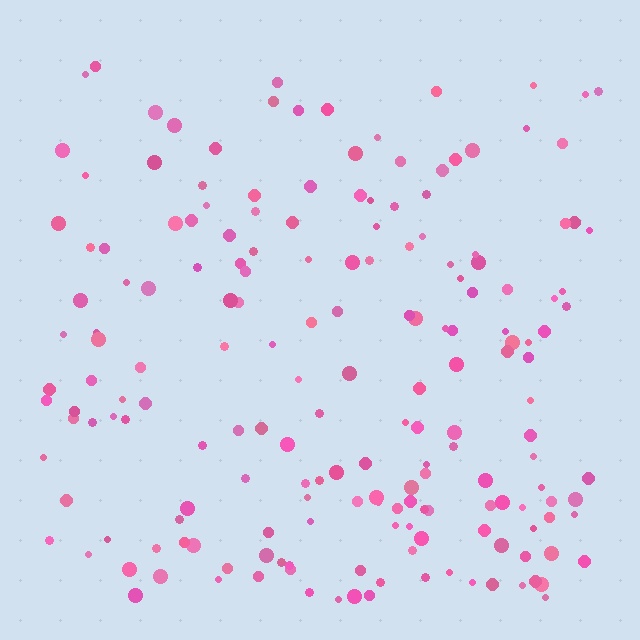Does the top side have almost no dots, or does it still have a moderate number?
Still a moderate number, just noticeably fewer than the bottom.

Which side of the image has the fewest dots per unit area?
The top.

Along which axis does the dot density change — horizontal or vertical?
Vertical.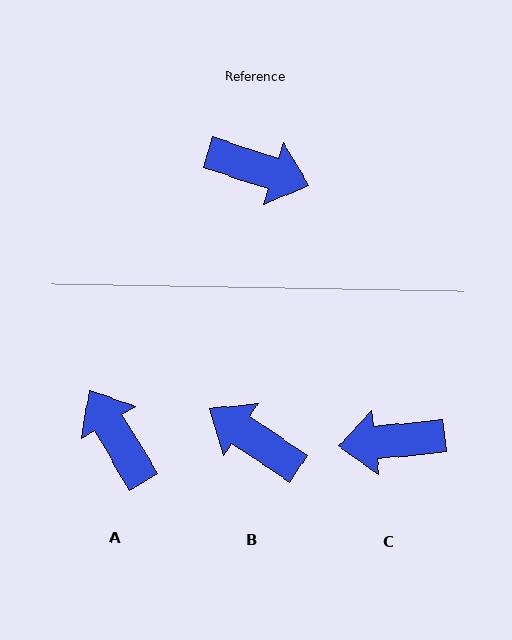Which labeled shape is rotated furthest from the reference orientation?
B, about 164 degrees away.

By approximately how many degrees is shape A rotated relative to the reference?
Approximately 139 degrees counter-clockwise.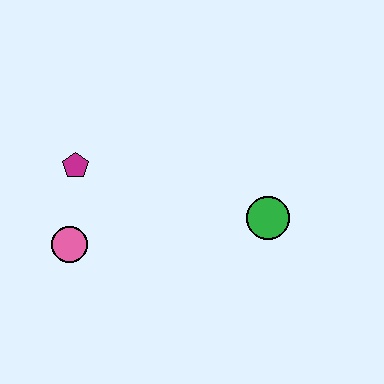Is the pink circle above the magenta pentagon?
No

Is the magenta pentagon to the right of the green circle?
No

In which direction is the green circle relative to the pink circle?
The green circle is to the right of the pink circle.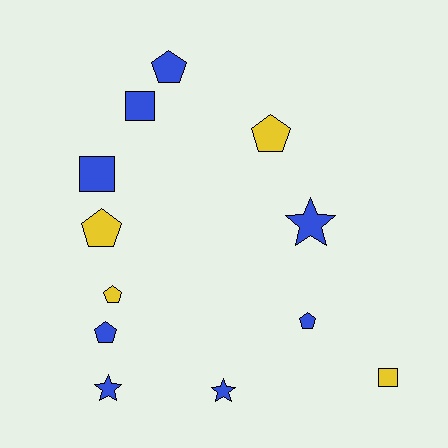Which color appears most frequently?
Blue, with 8 objects.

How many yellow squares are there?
There is 1 yellow square.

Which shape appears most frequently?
Pentagon, with 6 objects.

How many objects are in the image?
There are 12 objects.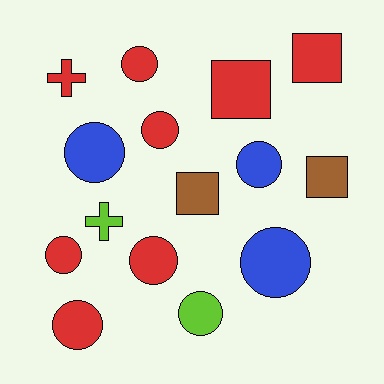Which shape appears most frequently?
Circle, with 9 objects.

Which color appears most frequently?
Red, with 8 objects.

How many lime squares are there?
There are no lime squares.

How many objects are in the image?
There are 15 objects.